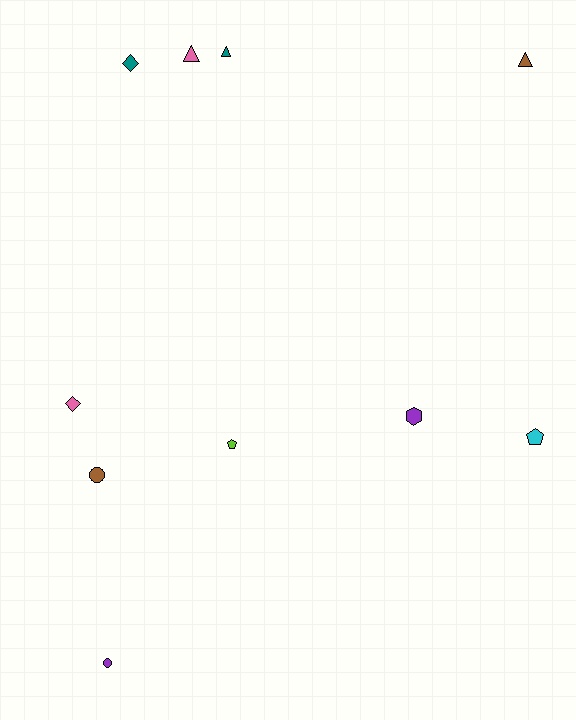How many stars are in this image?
There are no stars.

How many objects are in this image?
There are 10 objects.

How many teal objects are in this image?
There are 2 teal objects.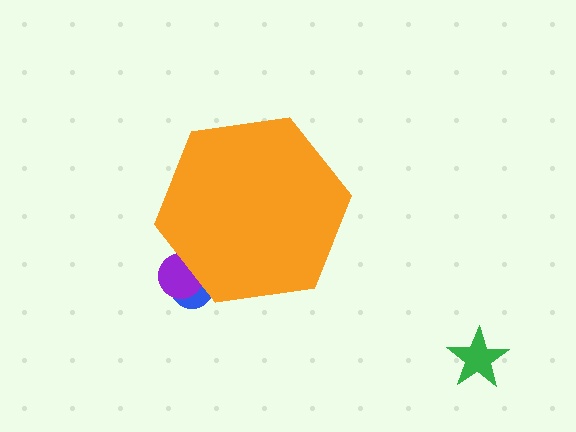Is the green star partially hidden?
No, the green star is fully visible.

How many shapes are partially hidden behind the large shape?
2 shapes are partially hidden.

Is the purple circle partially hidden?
Yes, the purple circle is partially hidden behind the orange hexagon.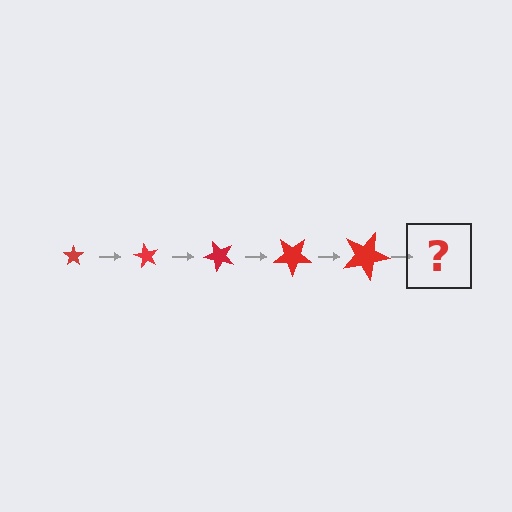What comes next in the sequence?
The next element should be a star, larger than the previous one and rotated 300 degrees from the start.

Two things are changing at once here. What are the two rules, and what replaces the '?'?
The two rules are that the star grows larger each step and it rotates 60 degrees each step. The '?' should be a star, larger than the previous one and rotated 300 degrees from the start.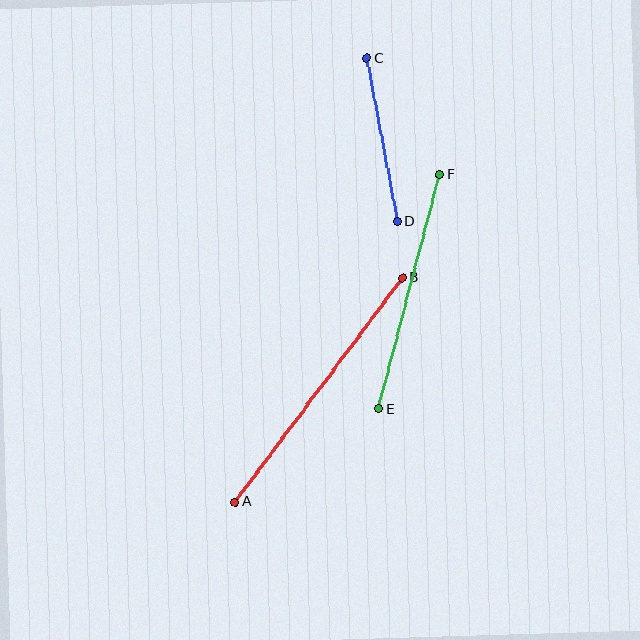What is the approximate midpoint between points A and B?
The midpoint is at approximately (319, 390) pixels.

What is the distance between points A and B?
The distance is approximately 280 pixels.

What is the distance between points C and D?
The distance is approximately 166 pixels.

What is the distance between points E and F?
The distance is approximately 242 pixels.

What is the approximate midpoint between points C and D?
The midpoint is at approximately (382, 140) pixels.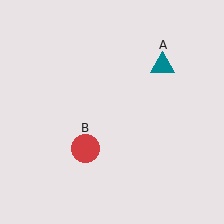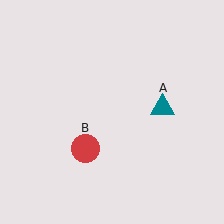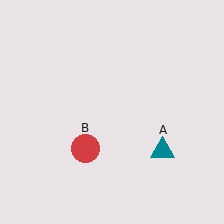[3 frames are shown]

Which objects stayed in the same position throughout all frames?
Red circle (object B) remained stationary.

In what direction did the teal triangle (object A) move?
The teal triangle (object A) moved down.